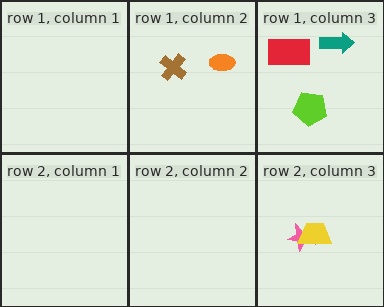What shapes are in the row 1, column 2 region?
The orange ellipse, the brown cross.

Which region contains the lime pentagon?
The row 1, column 3 region.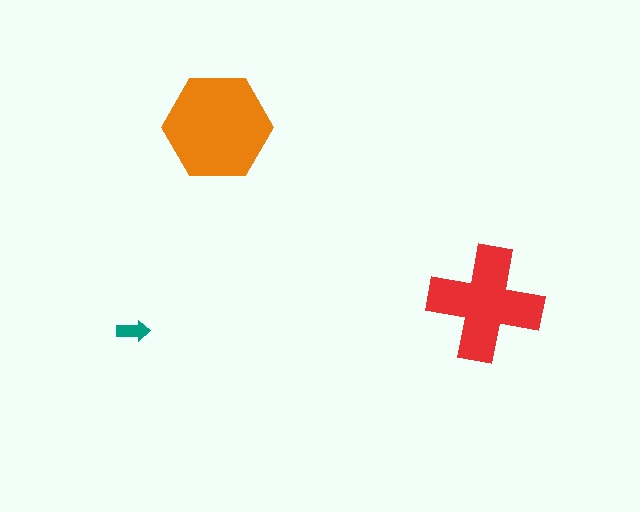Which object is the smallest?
The teal arrow.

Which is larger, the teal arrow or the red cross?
The red cross.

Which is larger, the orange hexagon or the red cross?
The orange hexagon.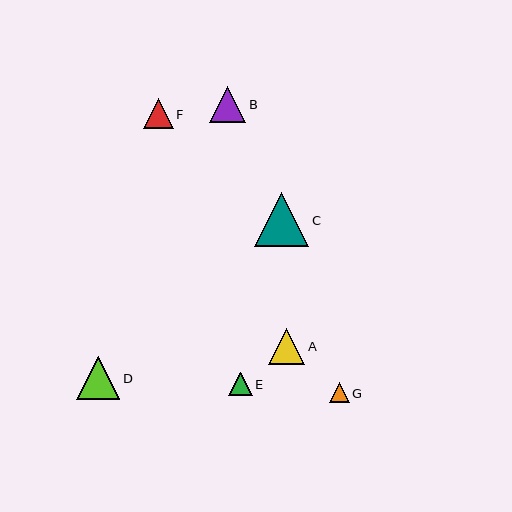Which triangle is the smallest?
Triangle G is the smallest with a size of approximately 20 pixels.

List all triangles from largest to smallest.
From largest to smallest: C, D, A, B, F, E, G.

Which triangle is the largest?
Triangle C is the largest with a size of approximately 54 pixels.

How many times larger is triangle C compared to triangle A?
Triangle C is approximately 1.5 times the size of triangle A.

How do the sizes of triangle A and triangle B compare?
Triangle A and triangle B are approximately the same size.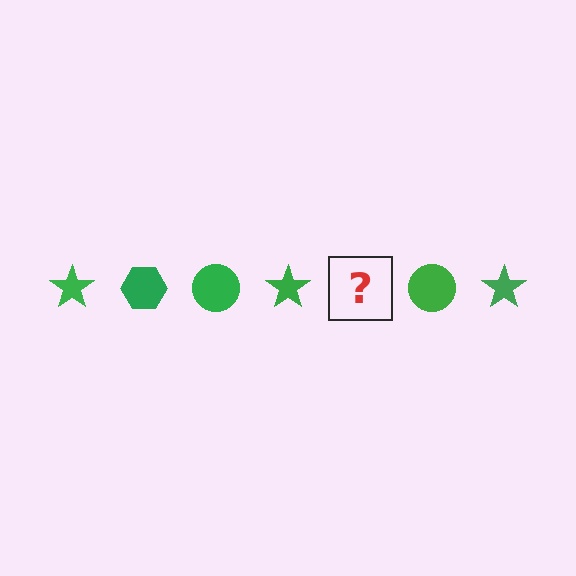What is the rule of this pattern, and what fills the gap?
The rule is that the pattern cycles through star, hexagon, circle shapes in green. The gap should be filled with a green hexagon.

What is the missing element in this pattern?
The missing element is a green hexagon.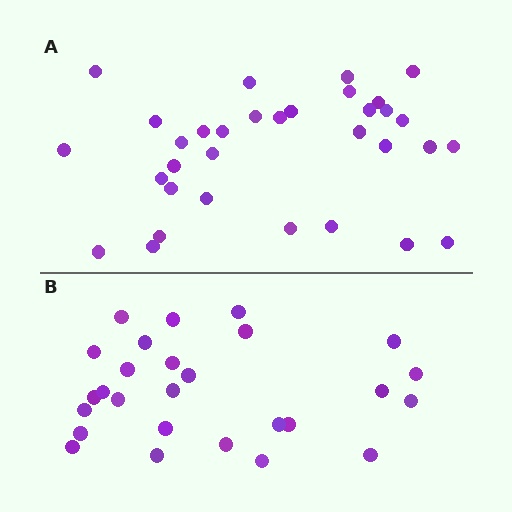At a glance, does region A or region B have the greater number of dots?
Region A (the top region) has more dots.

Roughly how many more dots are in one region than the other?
Region A has about 6 more dots than region B.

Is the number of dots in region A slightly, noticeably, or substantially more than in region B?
Region A has only slightly more — the two regions are fairly close. The ratio is roughly 1.2 to 1.